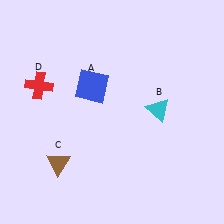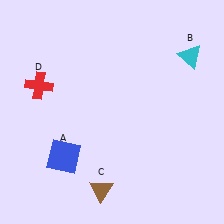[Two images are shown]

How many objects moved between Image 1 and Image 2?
3 objects moved between the two images.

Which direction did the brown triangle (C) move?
The brown triangle (C) moved right.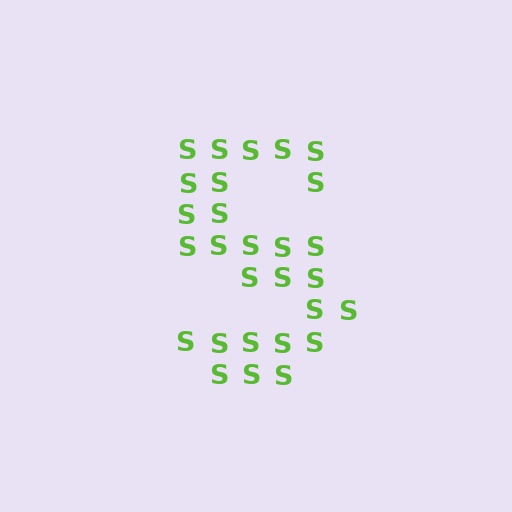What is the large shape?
The large shape is the letter S.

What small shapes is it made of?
It is made of small letter S's.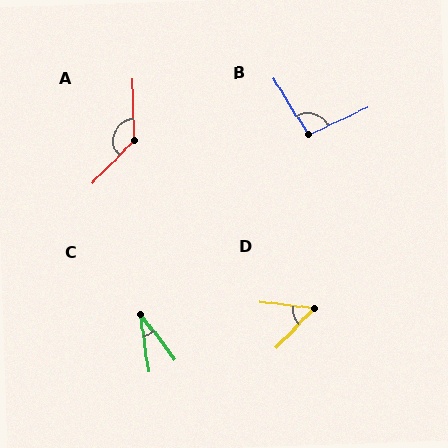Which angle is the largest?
A, at approximately 134 degrees.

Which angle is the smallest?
C, at approximately 29 degrees.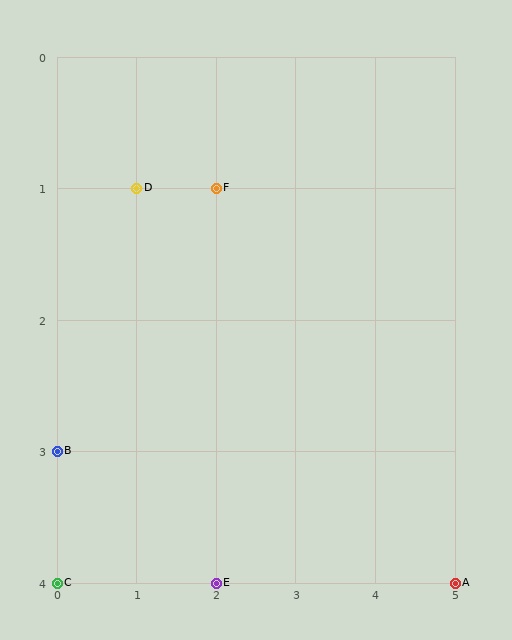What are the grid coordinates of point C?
Point C is at grid coordinates (0, 4).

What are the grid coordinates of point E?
Point E is at grid coordinates (2, 4).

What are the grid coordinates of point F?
Point F is at grid coordinates (2, 1).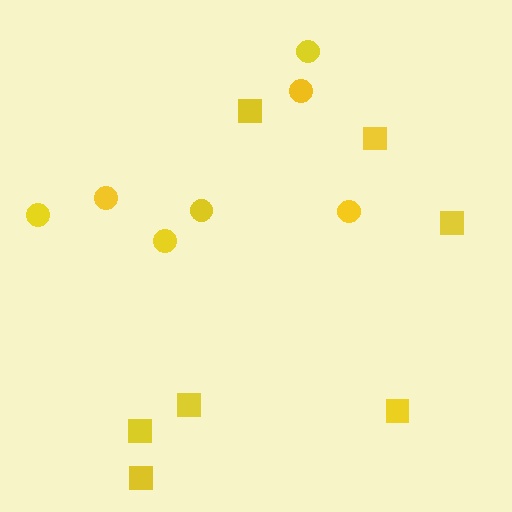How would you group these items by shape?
There are 2 groups: one group of circles (7) and one group of squares (7).